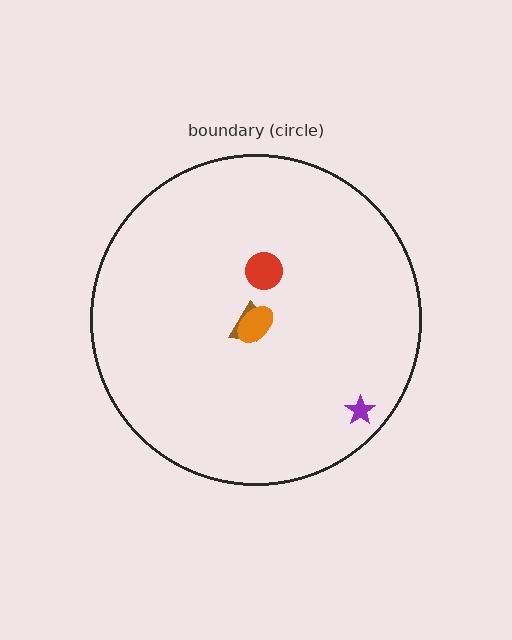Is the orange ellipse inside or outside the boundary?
Inside.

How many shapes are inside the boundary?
4 inside, 0 outside.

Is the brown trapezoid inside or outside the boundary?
Inside.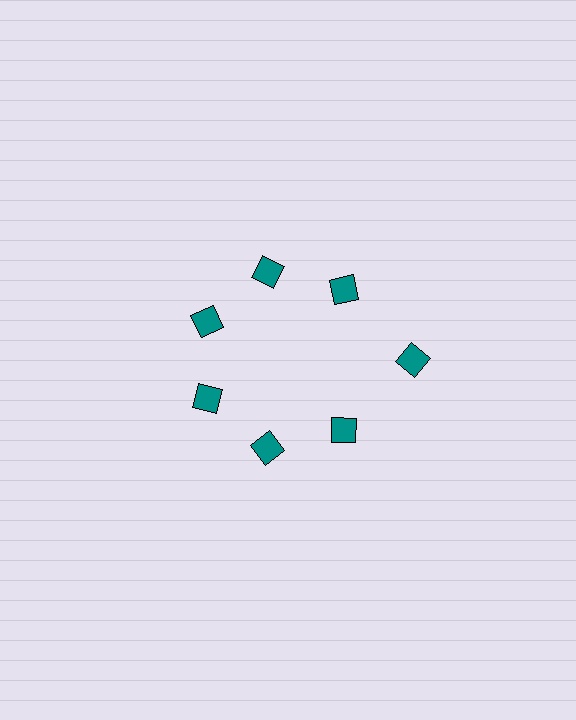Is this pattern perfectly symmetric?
No. The 7 teal diamonds are arranged in a ring, but one element near the 3 o'clock position is pushed outward from the center, breaking the 7-fold rotational symmetry.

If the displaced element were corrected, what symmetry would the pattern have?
It would have 7-fold rotational symmetry — the pattern would map onto itself every 51 degrees.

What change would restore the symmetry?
The symmetry would be restored by moving it inward, back onto the ring so that all 7 diamonds sit at equal angles and equal distance from the center.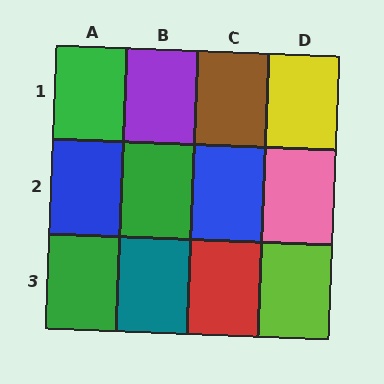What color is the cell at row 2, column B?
Green.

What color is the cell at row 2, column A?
Blue.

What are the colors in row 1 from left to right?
Green, purple, brown, yellow.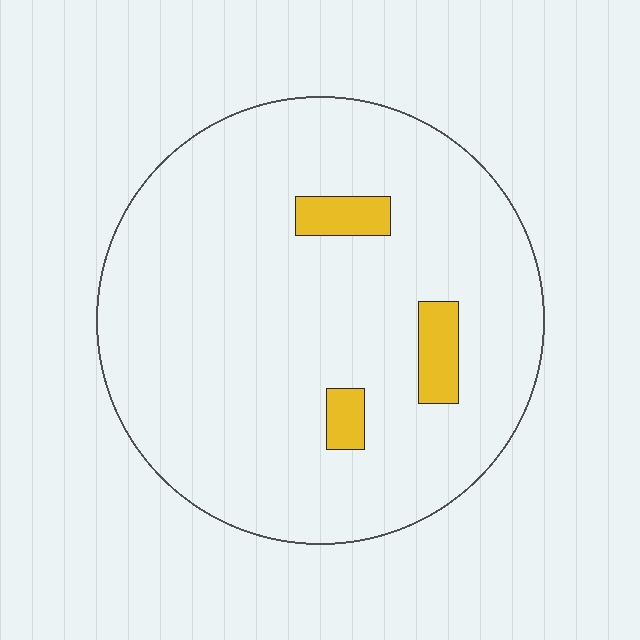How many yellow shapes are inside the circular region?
3.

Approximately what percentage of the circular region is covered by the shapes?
Approximately 5%.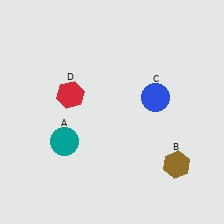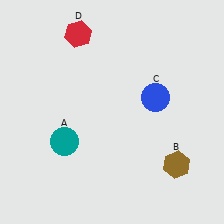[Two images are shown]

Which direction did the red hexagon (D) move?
The red hexagon (D) moved up.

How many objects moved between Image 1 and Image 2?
1 object moved between the two images.